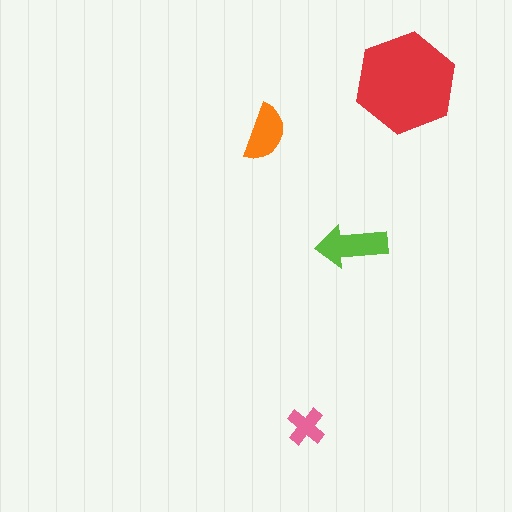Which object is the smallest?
The pink cross.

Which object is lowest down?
The pink cross is bottommost.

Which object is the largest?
The red hexagon.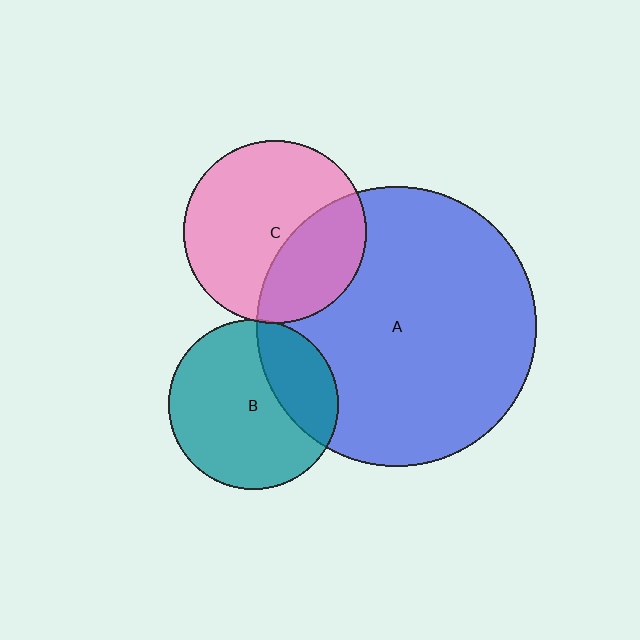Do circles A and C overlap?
Yes.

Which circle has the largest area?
Circle A (blue).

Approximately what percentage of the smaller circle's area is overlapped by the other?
Approximately 35%.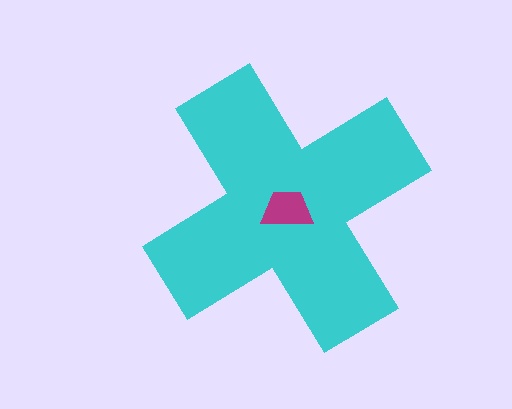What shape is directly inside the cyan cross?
The magenta trapezoid.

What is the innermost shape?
The magenta trapezoid.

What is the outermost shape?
The cyan cross.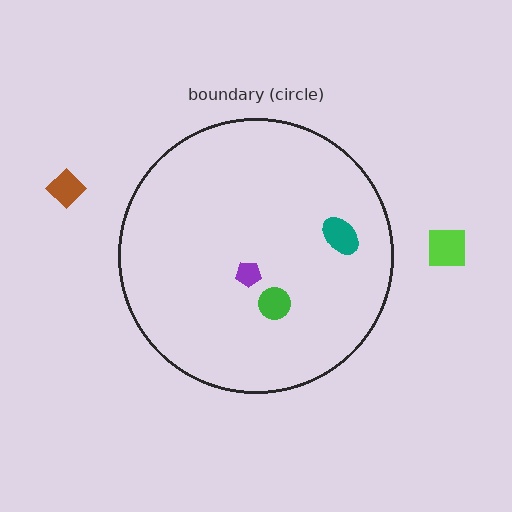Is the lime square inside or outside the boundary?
Outside.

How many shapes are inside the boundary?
3 inside, 2 outside.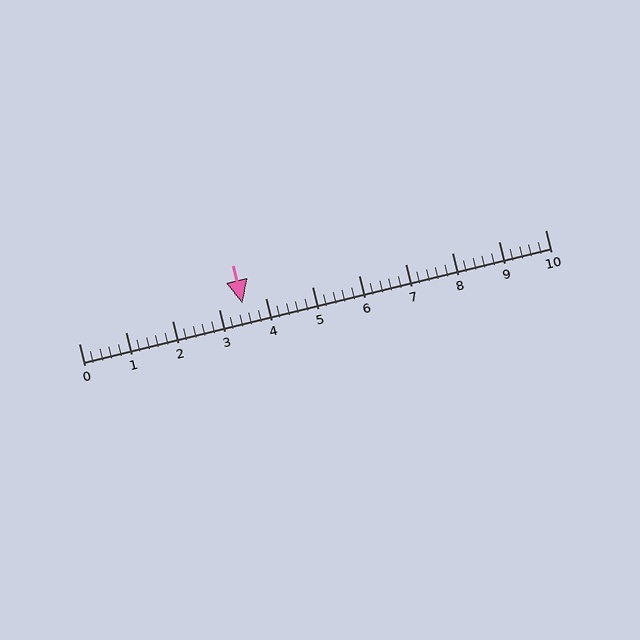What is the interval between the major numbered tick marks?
The major tick marks are spaced 1 units apart.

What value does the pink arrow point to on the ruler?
The pink arrow points to approximately 3.5.